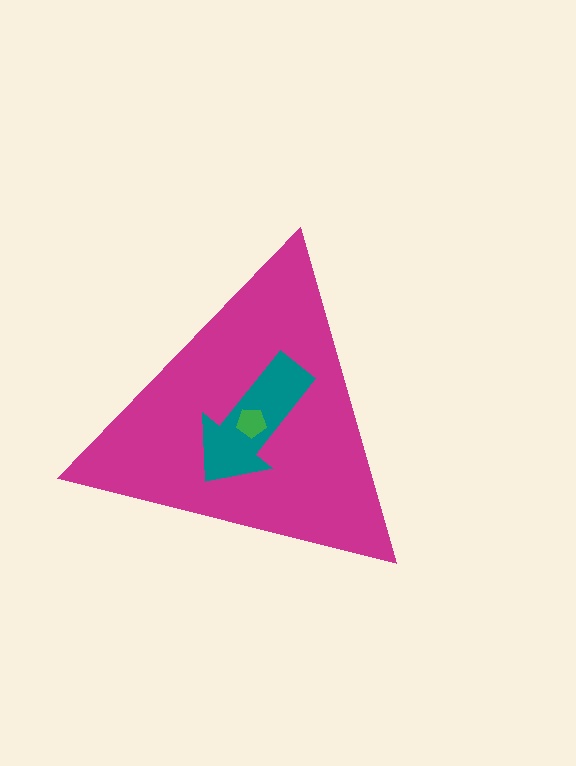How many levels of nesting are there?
3.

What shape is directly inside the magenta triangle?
The teal arrow.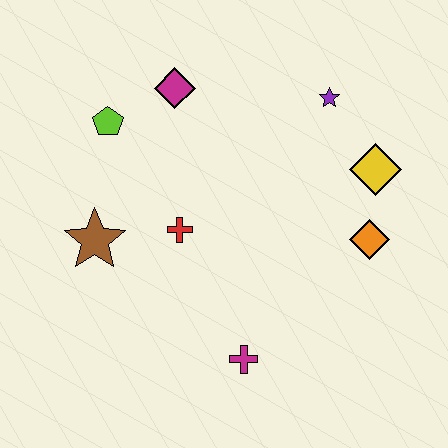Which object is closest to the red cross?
The brown star is closest to the red cross.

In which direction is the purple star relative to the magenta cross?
The purple star is above the magenta cross.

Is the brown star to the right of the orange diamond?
No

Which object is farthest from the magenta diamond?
The magenta cross is farthest from the magenta diamond.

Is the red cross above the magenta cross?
Yes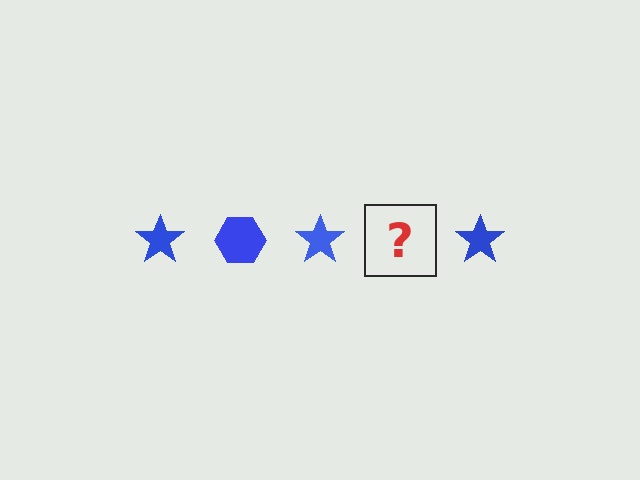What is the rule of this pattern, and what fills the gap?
The rule is that the pattern cycles through star, hexagon shapes in blue. The gap should be filled with a blue hexagon.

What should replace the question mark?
The question mark should be replaced with a blue hexagon.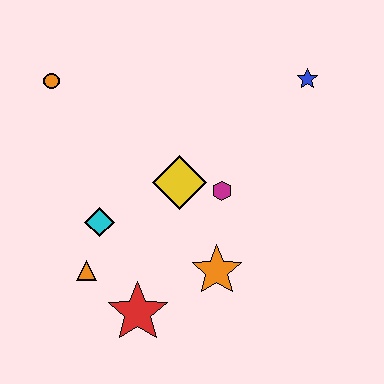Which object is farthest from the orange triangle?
The blue star is farthest from the orange triangle.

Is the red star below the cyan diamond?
Yes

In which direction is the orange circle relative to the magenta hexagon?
The orange circle is to the left of the magenta hexagon.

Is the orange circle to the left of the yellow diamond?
Yes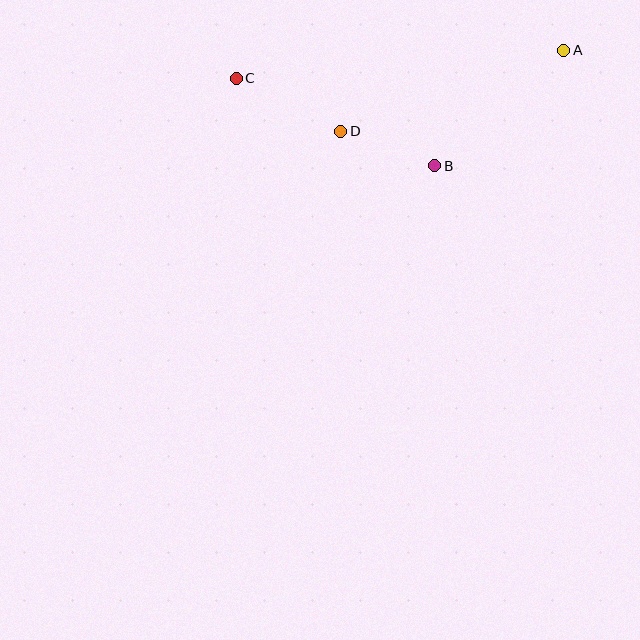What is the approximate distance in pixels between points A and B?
The distance between A and B is approximately 173 pixels.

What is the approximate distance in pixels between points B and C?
The distance between B and C is approximately 217 pixels.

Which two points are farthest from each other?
Points A and C are farthest from each other.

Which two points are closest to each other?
Points B and D are closest to each other.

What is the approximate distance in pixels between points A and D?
The distance between A and D is approximately 237 pixels.